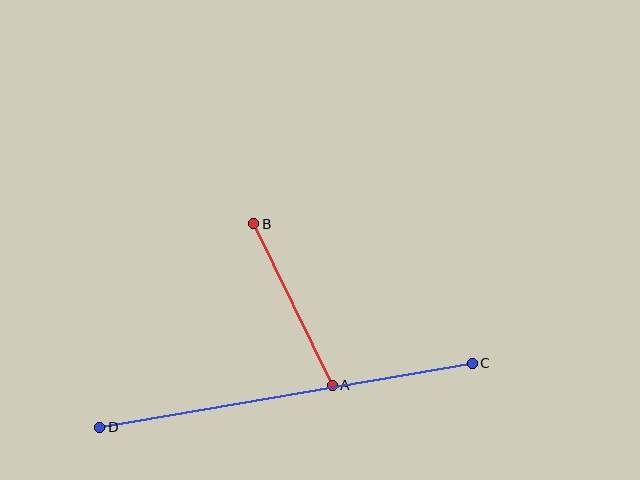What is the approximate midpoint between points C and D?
The midpoint is at approximately (286, 395) pixels.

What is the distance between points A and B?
The distance is approximately 180 pixels.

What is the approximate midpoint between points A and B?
The midpoint is at approximately (293, 305) pixels.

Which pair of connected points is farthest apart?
Points C and D are farthest apart.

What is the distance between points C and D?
The distance is approximately 378 pixels.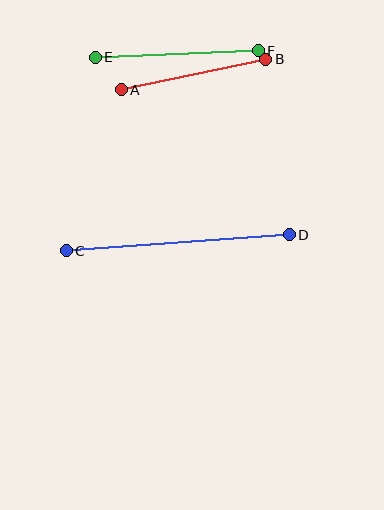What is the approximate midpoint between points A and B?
The midpoint is at approximately (193, 74) pixels.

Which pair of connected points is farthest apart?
Points C and D are farthest apart.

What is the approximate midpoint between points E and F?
The midpoint is at approximately (177, 54) pixels.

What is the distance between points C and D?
The distance is approximately 223 pixels.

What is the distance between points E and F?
The distance is approximately 163 pixels.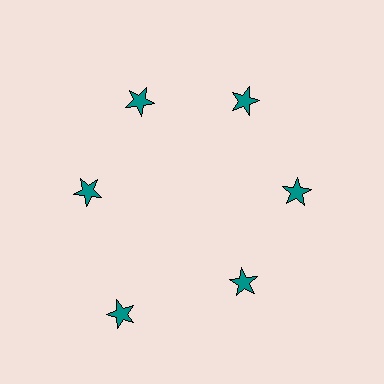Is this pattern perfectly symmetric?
No. The 6 teal stars are arranged in a ring, but one element near the 7 o'clock position is pushed outward from the center, breaking the 6-fold rotational symmetry.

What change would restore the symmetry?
The symmetry would be restored by moving it inward, back onto the ring so that all 6 stars sit at equal angles and equal distance from the center.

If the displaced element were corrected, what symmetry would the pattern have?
It would have 6-fold rotational symmetry — the pattern would map onto itself every 60 degrees.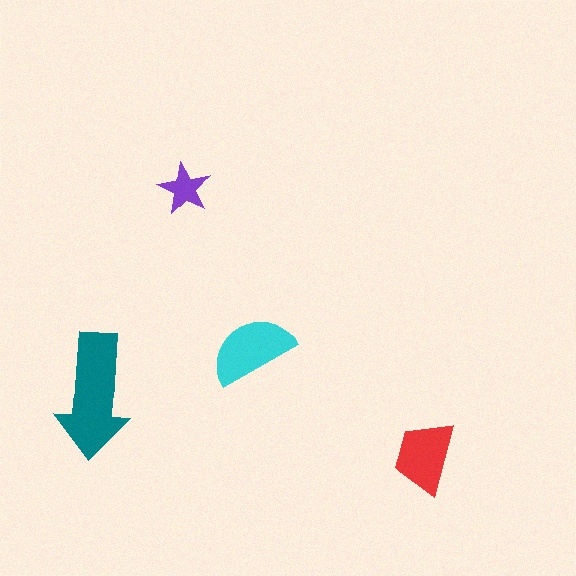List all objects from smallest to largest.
The purple star, the red trapezoid, the cyan semicircle, the teal arrow.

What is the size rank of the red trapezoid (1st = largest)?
3rd.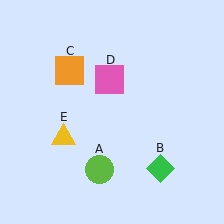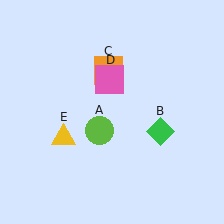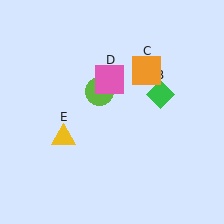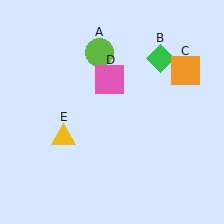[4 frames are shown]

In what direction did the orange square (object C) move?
The orange square (object C) moved right.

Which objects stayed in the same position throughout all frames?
Pink square (object D) and yellow triangle (object E) remained stationary.